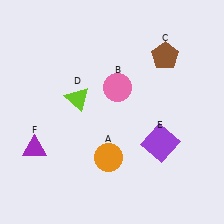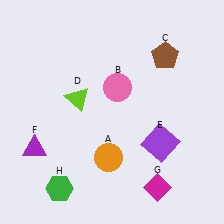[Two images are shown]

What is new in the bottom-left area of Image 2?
A green hexagon (H) was added in the bottom-left area of Image 2.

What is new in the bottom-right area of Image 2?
A magenta diamond (G) was added in the bottom-right area of Image 2.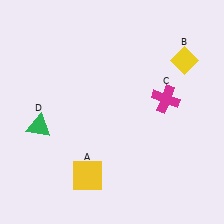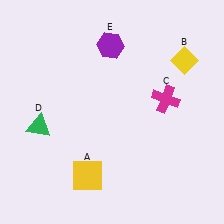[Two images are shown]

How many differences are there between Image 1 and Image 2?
There is 1 difference between the two images.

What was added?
A purple hexagon (E) was added in Image 2.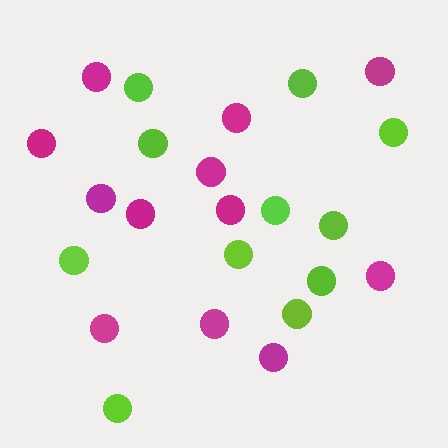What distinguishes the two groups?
There are 2 groups: one group of magenta circles (12) and one group of lime circles (11).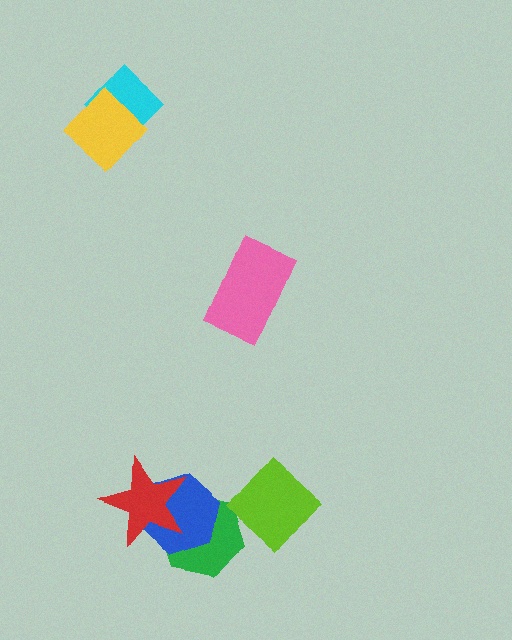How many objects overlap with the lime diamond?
1 object overlaps with the lime diamond.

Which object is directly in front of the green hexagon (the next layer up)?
The blue hexagon is directly in front of the green hexagon.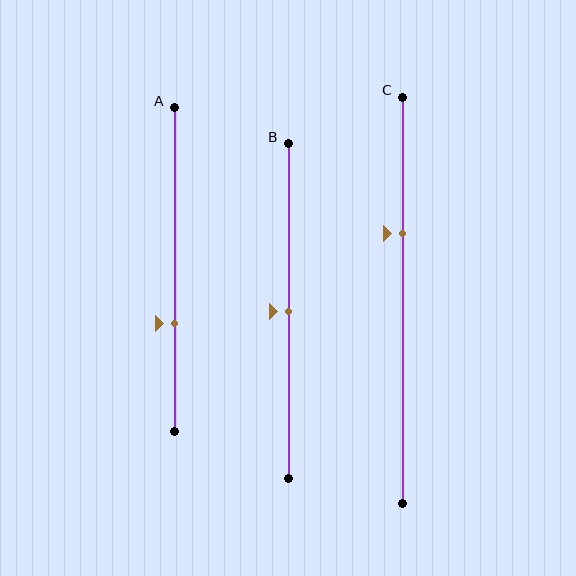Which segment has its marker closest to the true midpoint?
Segment B has its marker closest to the true midpoint.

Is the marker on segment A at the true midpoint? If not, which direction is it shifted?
No, the marker on segment A is shifted downward by about 16% of the segment length.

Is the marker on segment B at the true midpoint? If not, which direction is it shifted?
Yes, the marker on segment B is at the true midpoint.